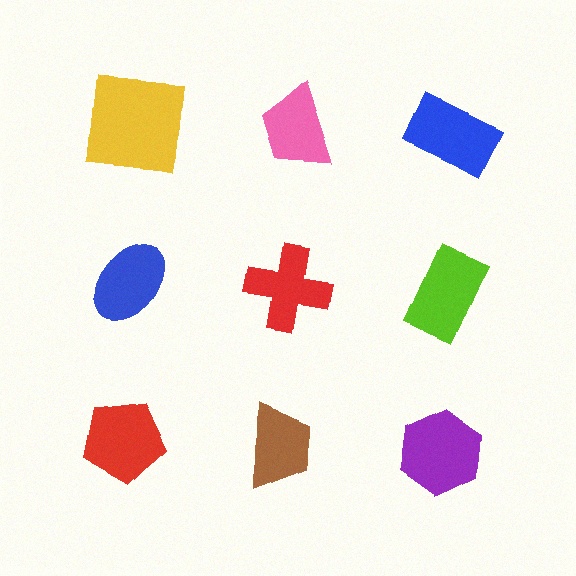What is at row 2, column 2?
A red cross.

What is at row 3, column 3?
A purple hexagon.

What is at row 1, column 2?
A pink trapezoid.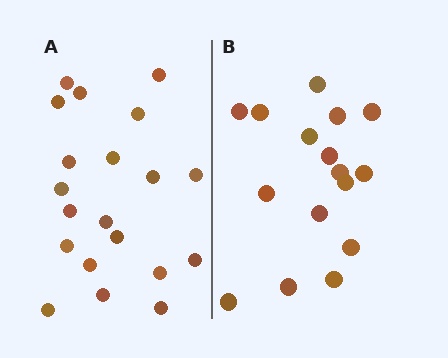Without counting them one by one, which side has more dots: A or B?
Region A (the left region) has more dots.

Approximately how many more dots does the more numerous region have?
Region A has about 4 more dots than region B.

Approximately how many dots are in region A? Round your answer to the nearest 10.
About 20 dots.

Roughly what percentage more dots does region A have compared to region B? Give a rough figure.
About 25% more.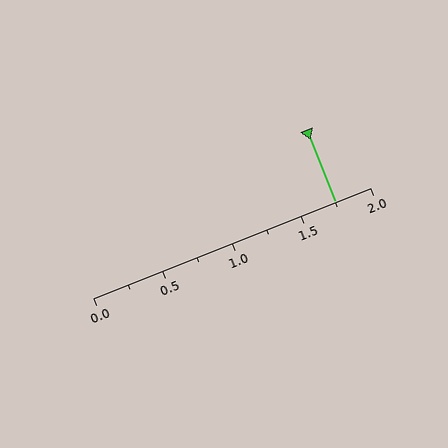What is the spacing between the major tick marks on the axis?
The major ticks are spaced 0.5 apart.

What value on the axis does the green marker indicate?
The marker indicates approximately 1.75.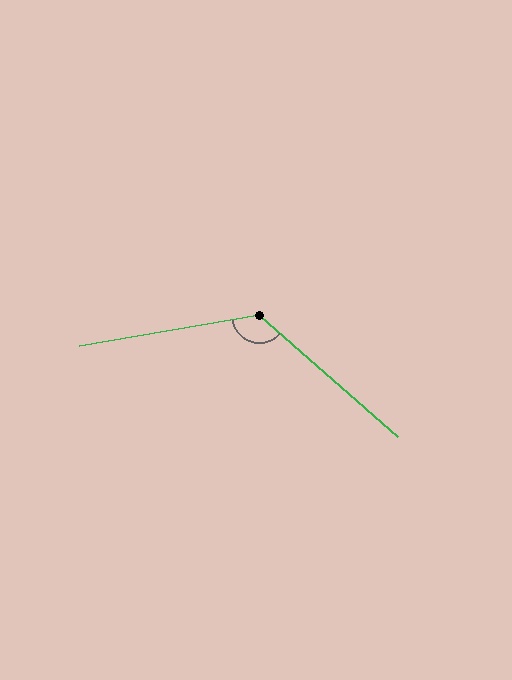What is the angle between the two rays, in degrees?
Approximately 129 degrees.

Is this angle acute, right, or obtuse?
It is obtuse.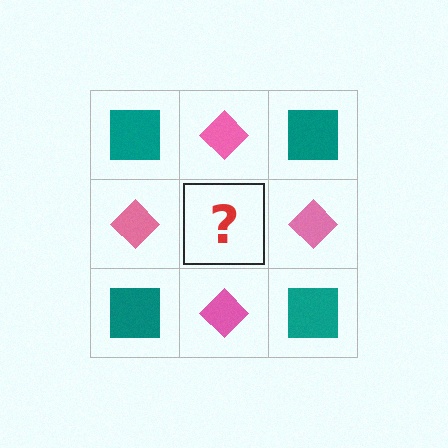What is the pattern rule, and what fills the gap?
The rule is that it alternates teal square and pink diamond in a checkerboard pattern. The gap should be filled with a teal square.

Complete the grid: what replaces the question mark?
The question mark should be replaced with a teal square.